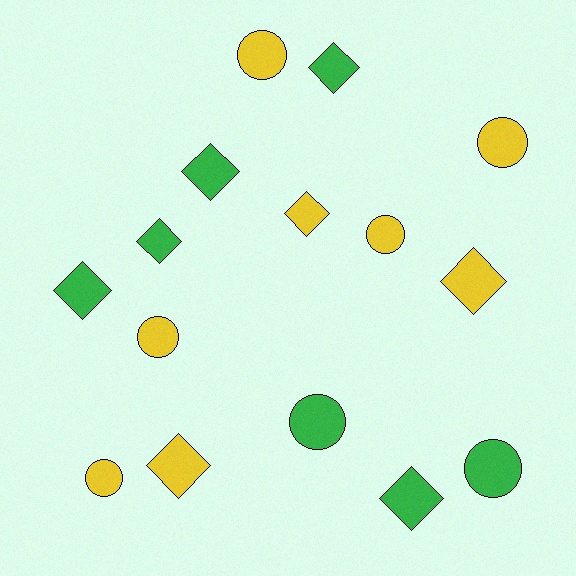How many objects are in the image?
There are 15 objects.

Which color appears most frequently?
Yellow, with 8 objects.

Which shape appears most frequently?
Diamond, with 8 objects.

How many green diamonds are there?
There are 5 green diamonds.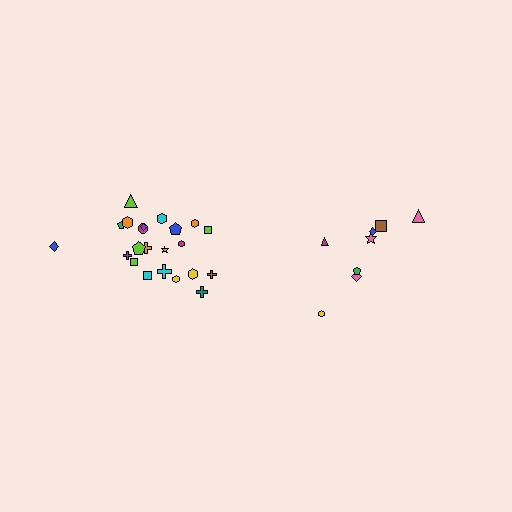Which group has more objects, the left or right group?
The left group.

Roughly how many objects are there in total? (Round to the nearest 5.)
Roughly 30 objects in total.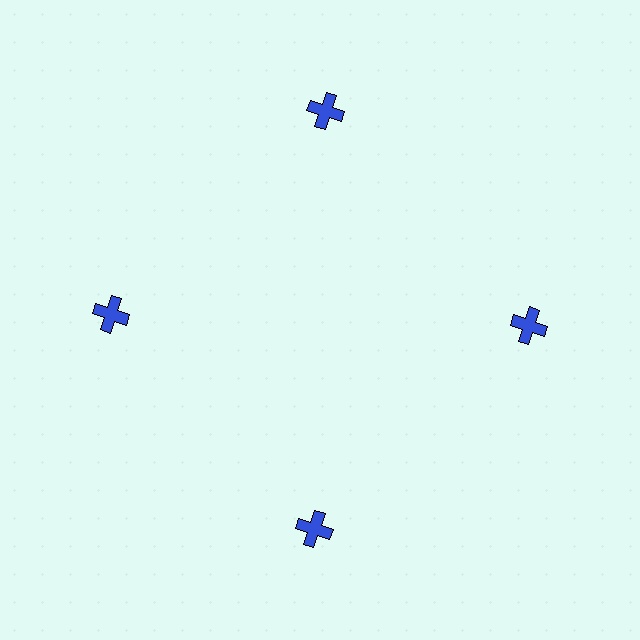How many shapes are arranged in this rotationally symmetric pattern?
There are 4 shapes, arranged in 4 groups of 1.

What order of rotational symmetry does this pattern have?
This pattern has 4-fold rotational symmetry.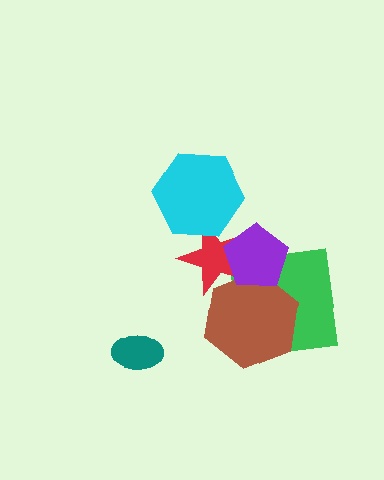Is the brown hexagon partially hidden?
Yes, it is partially covered by another shape.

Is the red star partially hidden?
Yes, it is partially covered by another shape.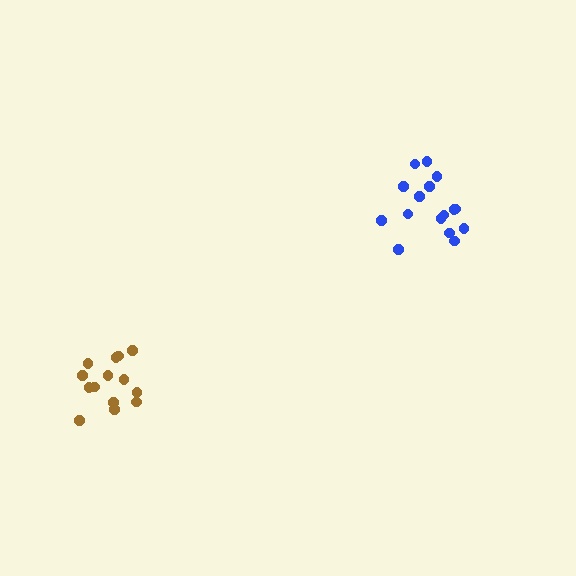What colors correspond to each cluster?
The clusters are colored: brown, blue.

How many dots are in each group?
Group 1: 14 dots, Group 2: 16 dots (30 total).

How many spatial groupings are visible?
There are 2 spatial groupings.